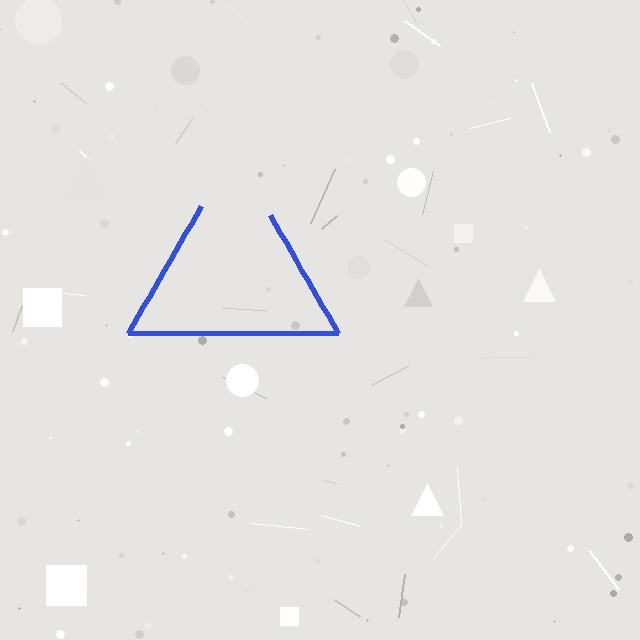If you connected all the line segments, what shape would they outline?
They would outline a triangle.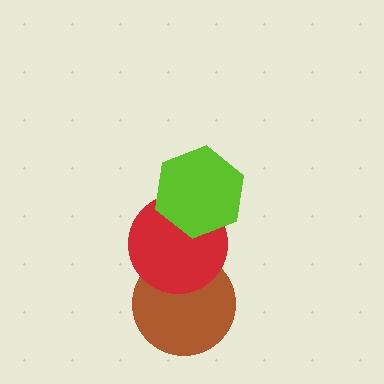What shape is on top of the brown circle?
The red circle is on top of the brown circle.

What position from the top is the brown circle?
The brown circle is 3rd from the top.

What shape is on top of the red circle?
The lime hexagon is on top of the red circle.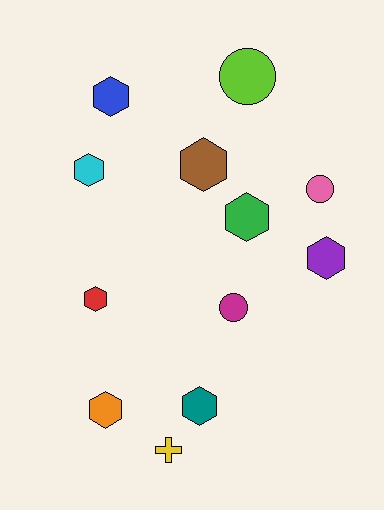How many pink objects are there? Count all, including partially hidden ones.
There is 1 pink object.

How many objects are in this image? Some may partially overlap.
There are 12 objects.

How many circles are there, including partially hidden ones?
There are 3 circles.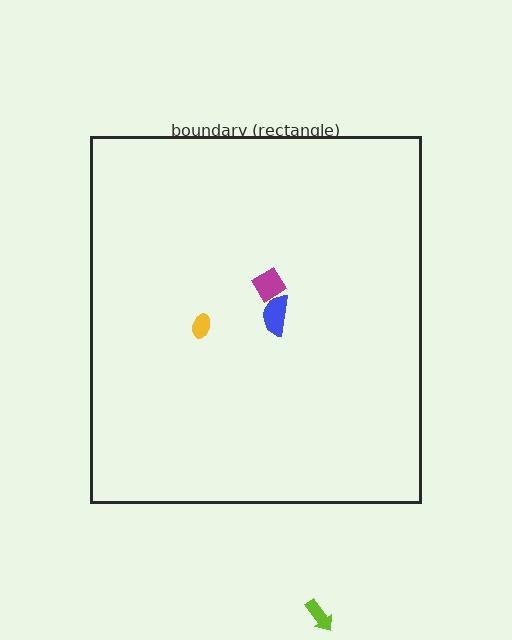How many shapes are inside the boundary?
3 inside, 1 outside.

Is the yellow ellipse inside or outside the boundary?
Inside.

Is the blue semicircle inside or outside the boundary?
Inside.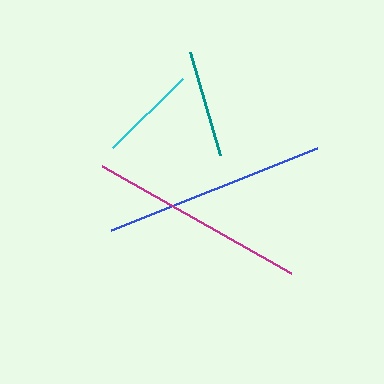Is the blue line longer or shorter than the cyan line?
The blue line is longer than the cyan line.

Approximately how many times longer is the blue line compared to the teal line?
The blue line is approximately 2.1 times the length of the teal line.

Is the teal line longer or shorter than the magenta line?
The magenta line is longer than the teal line.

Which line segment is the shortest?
The cyan line is the shortest at approximately 98 pixels.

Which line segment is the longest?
The blue line is the longest at approximately 222 pixels.